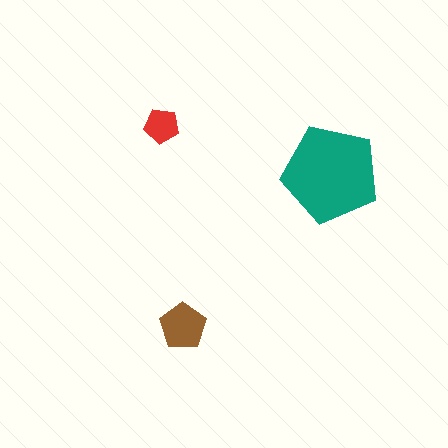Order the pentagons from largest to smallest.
the teal one, the brown one, the red one.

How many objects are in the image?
There are 3 objects in the image.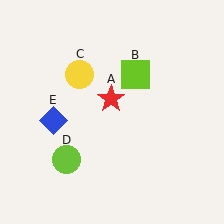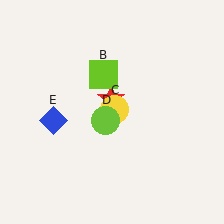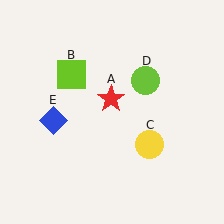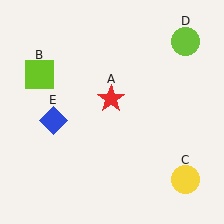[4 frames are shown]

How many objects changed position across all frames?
3 objects changed position: lime square (object B), yellow circle (object C), lime circle (object D).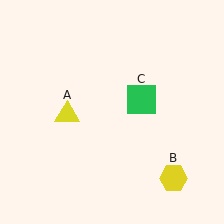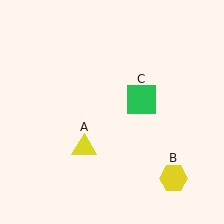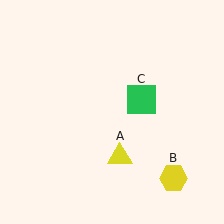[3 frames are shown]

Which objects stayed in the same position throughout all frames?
Yellow hexagon (object B) and green square (object C) remained stationary.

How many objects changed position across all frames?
1 object changed position: yellow triangle (object A).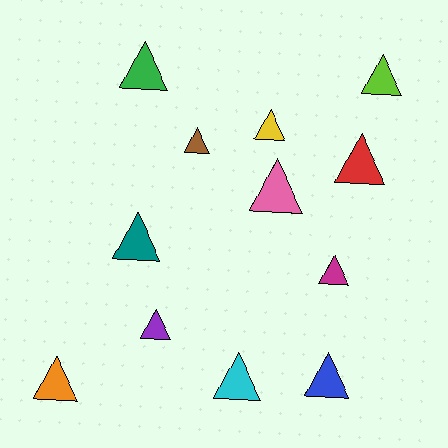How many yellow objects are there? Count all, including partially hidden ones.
There is 1 yellow object.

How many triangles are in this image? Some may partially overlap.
There are 12 triangles.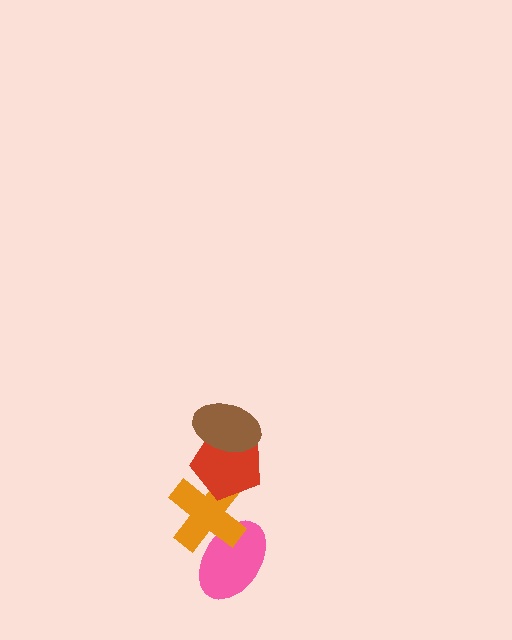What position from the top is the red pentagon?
The red pentagon is 2nd from the top.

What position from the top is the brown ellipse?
The brown ellipse is 1st from the top.